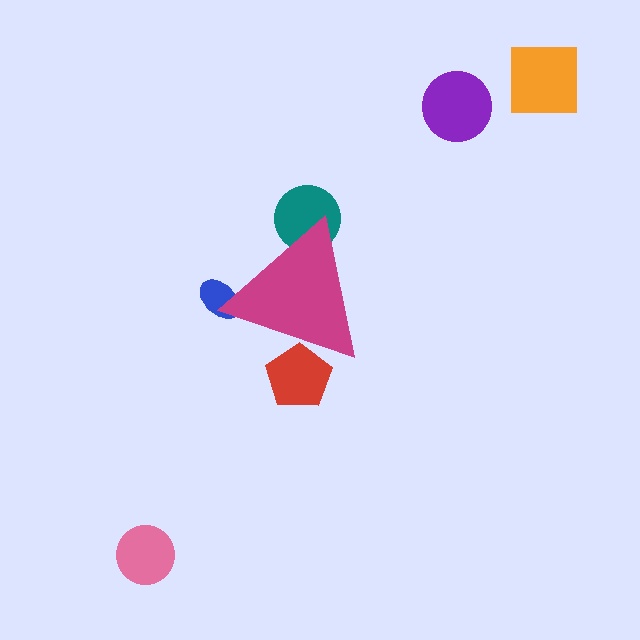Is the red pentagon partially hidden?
Yes, the red pentagon is partially hidden behind the magenta triangle.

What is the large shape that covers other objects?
A magenta triangle.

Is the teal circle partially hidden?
Yes, the teal circle is partially hidden behind the magenta triangle.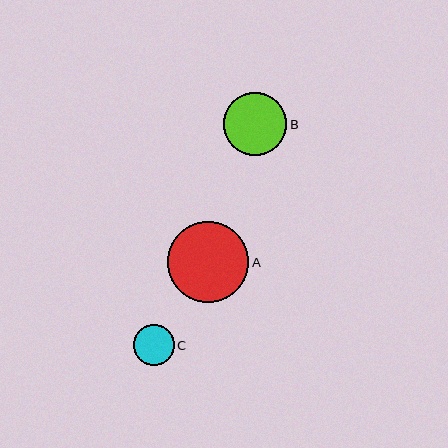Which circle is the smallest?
Circle C is the smallest with a size of approximately 41 pixels.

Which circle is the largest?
Circle A is the largest with a size of approximately 81 pixels.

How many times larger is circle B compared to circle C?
Circle B is approximately 1.5 times the size of circle C.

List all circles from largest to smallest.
From largest to smallest: A, B, C.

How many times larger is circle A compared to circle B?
Circle A is approximately 1.3 times the size of circle B.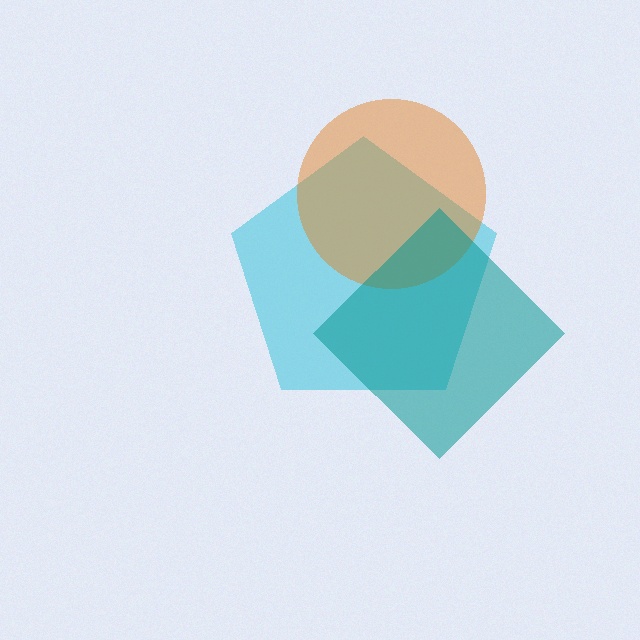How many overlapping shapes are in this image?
There are 3 overlapping shapes in the image.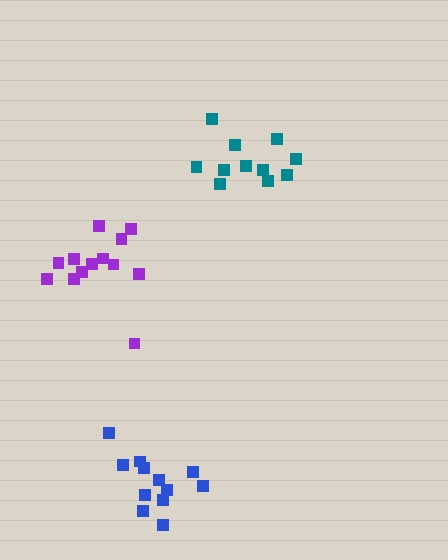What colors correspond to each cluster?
The clusters are colored: purple, blue, teal.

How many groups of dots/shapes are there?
There are 3 groups.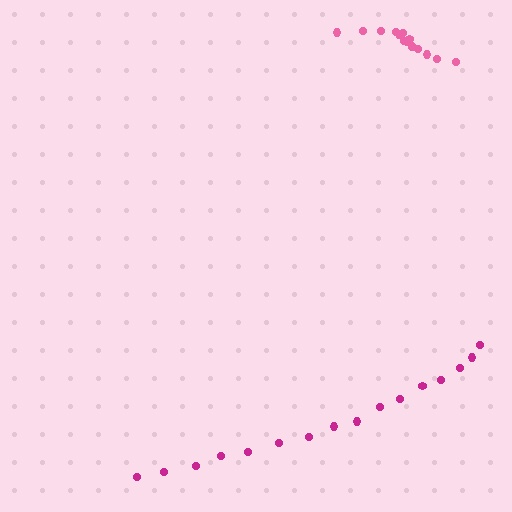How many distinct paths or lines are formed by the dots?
There are 2 distinct paths.